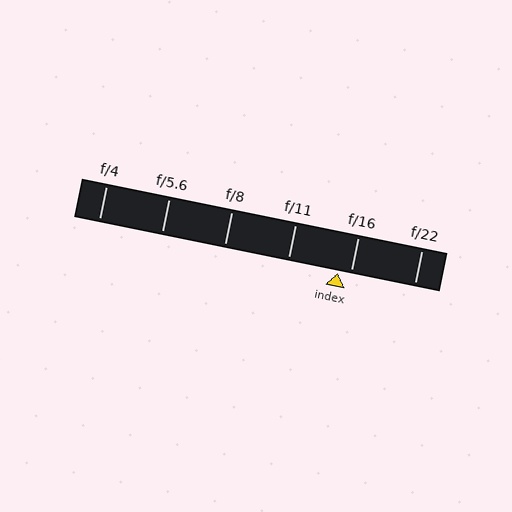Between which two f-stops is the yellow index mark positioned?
The index mark is between f/11 and f/16.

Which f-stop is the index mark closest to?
The index mark is closest to f/16.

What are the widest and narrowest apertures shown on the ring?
The widest aperture shown is f/4 and the narrowest is f/22.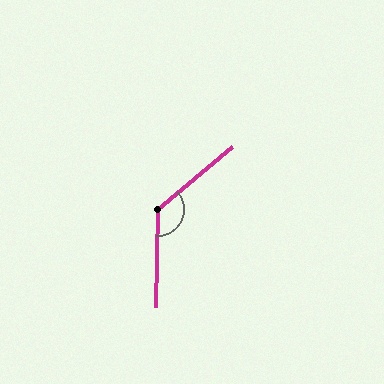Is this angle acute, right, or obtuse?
It is obtuse.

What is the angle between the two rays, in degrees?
Approximately 131 degrees.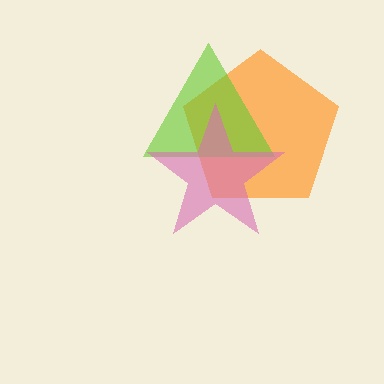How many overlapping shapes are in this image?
There are 3 overlapping shapes in the image.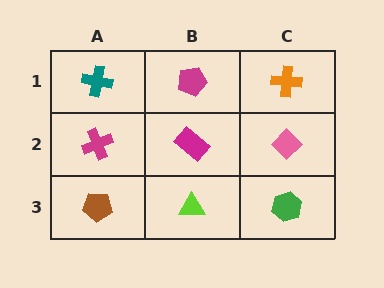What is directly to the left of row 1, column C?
A magenta pentagon.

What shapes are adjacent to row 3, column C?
A pink diamond (row 2, column C), a lime triangle (row 3, column B).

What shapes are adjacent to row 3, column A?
A magenta cross (row 2, column A), a lime triangle (row 3, column B).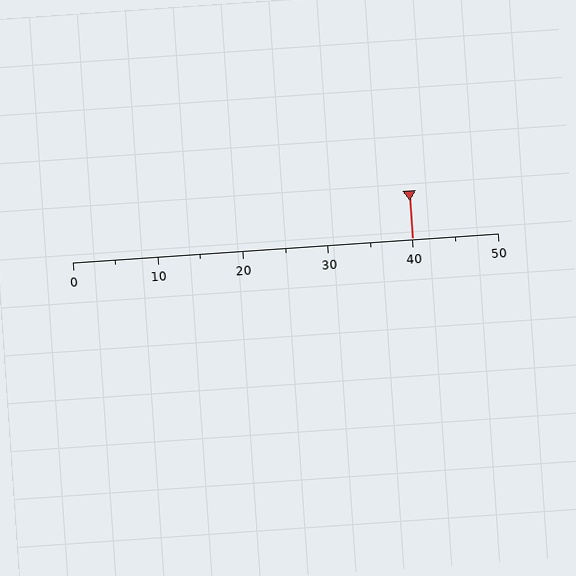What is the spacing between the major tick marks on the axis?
The major ticks are spaced 10 apart.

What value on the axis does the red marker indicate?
The marker indicates approximately 40.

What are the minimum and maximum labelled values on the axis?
The axis runs from 0 to 50.